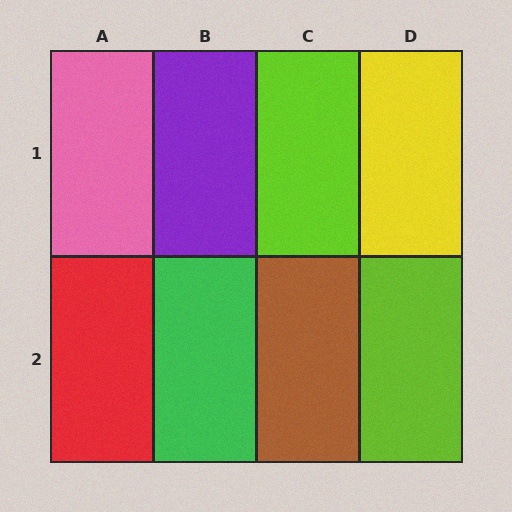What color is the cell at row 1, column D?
Yellow.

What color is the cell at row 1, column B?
Purple.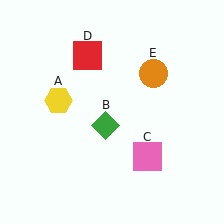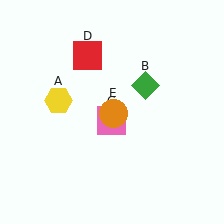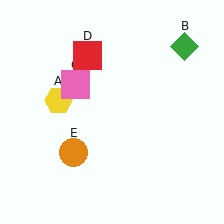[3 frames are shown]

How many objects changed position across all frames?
3 objects changed position: green diamond (object B), pink square (object C), orange circle (object E).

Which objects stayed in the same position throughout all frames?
Yellow hexagon (object A) and red square (object D) remained stationary.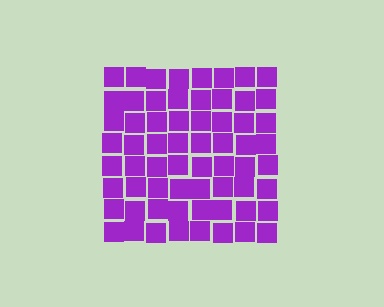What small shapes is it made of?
It is made of small squares.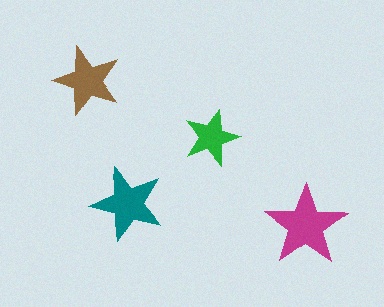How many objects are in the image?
There are 4 objects in the image.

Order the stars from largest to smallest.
the magenta one, the teal one, the brown one, the green one.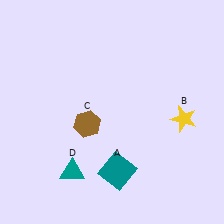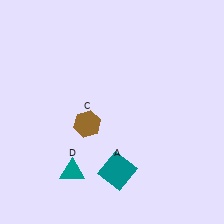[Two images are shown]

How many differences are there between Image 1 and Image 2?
There is 1 difference between the two images.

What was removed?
The yellow star (B) was removed in Image 2.